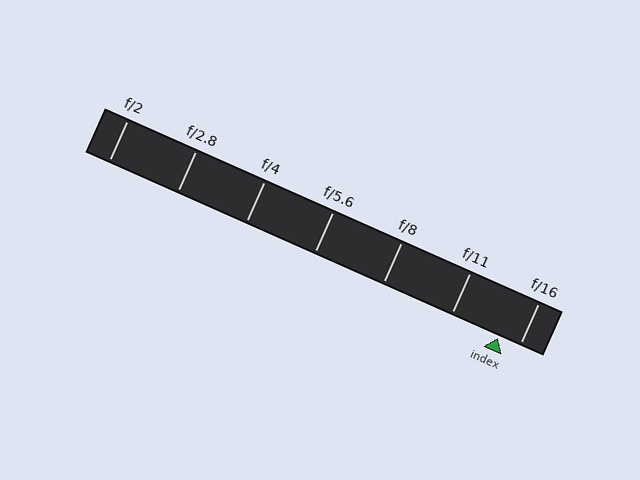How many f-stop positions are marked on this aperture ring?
There are 7 f-stop positions marked.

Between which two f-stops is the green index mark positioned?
The index mark is between f/11 and f/16.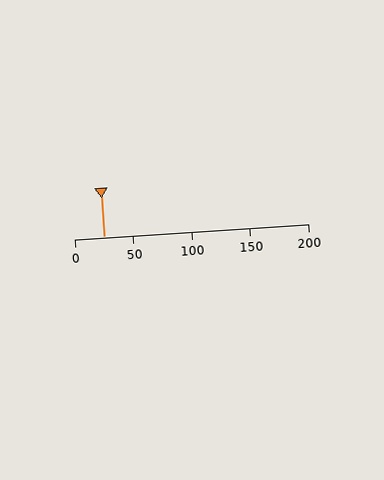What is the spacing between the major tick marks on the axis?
The major ticks are spaced 50 apart.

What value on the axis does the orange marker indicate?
The marker indicates approximately 25.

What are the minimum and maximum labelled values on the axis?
The axis runs from 0 to 200.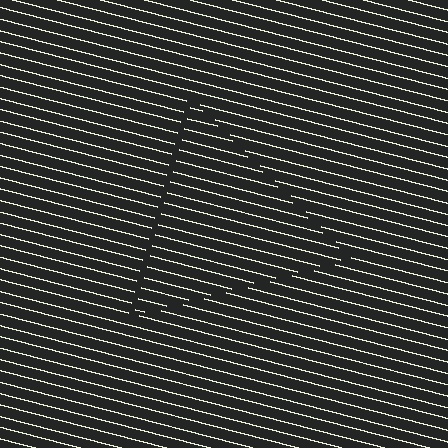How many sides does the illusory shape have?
3 sides — the line-ends trace a triangle.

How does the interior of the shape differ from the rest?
The interior of the shape contains the same grating, shifted by half a period — the contour is defined by the phase discontinuity where line-ends from the inner and outer gratings abut.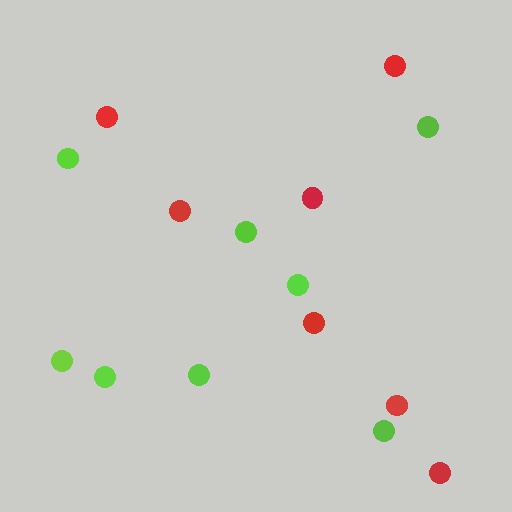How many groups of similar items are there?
There are 2 groups: one group of red circles (7) and one group of lime circles (8).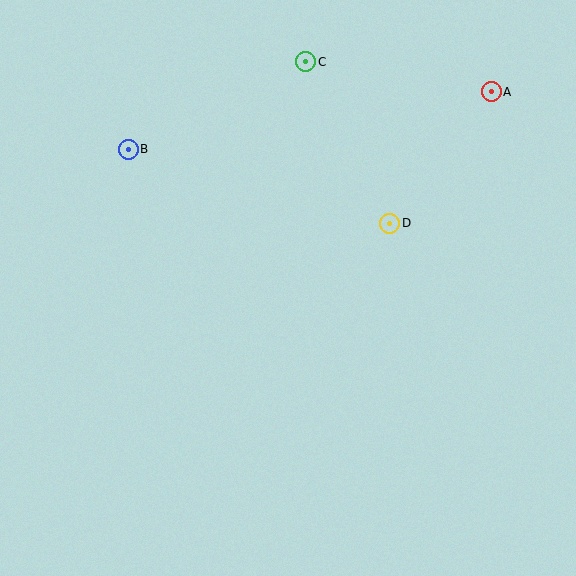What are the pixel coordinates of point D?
Point D is at (390, 223).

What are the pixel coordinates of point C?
Point C is at (306, 62).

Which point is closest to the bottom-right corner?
Point D is closest to the bottom-right corner.